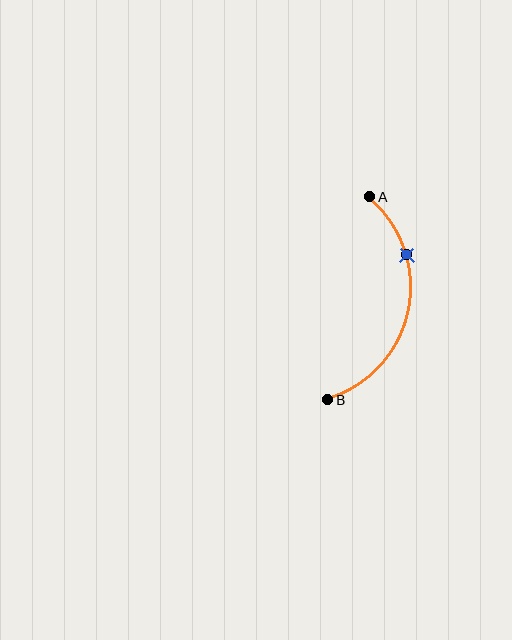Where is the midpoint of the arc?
The arc midpoint is the point on the curve farthest from the straight line joining A and B. It sits to the right of that line.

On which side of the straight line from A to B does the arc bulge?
The arc bulges to the right of the straight line connecting A and B.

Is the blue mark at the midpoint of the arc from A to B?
No. The blue mark lies on the arc but is closer to endpoint A. The arc midpoint would be at the point on the curve equidistant along the arc from both A and B.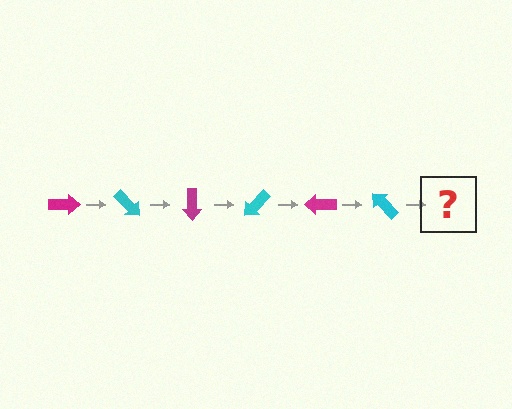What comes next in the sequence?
The next element should be a magenta arrow, rotated 270 degrees from the start.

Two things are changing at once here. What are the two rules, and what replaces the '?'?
The two rules are that it rotates 45 degrees each step and the color cycles through magenta and cyan. The '?' should be a magenta arrow, rotated 270 degrees from the start.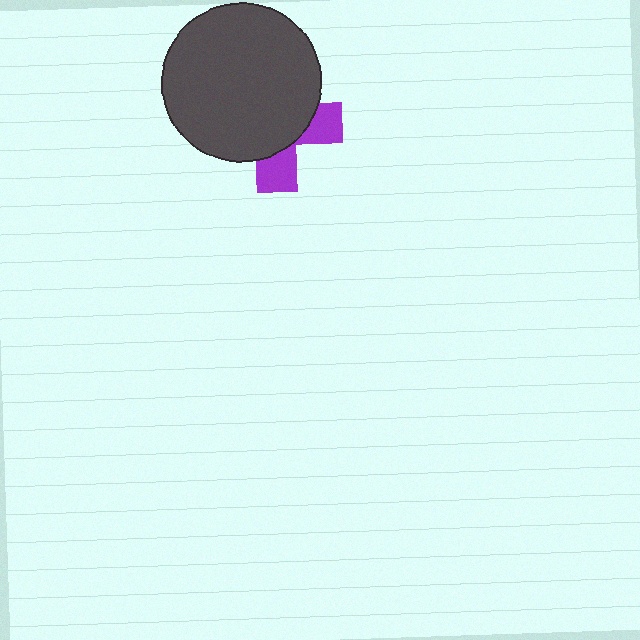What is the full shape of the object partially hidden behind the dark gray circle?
The partially hidden object is a purple cross.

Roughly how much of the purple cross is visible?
A small part of it is visible (roughly 32%).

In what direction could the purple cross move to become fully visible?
The purple cross could move toward the lower-right. That would shift it out from behind the dark gray circle entirely.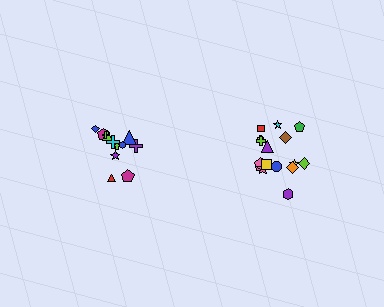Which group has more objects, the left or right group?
The right group.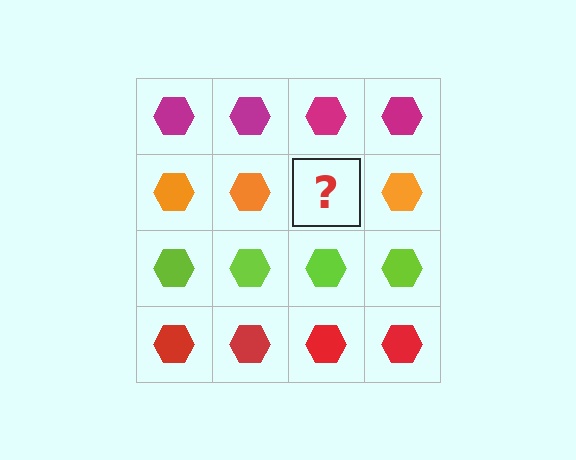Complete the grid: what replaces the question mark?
The question mark should be replaced with an orange hexagon.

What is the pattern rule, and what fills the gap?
The rule is that each row has a consistent color. The gap should be filled with an orange hexagon.